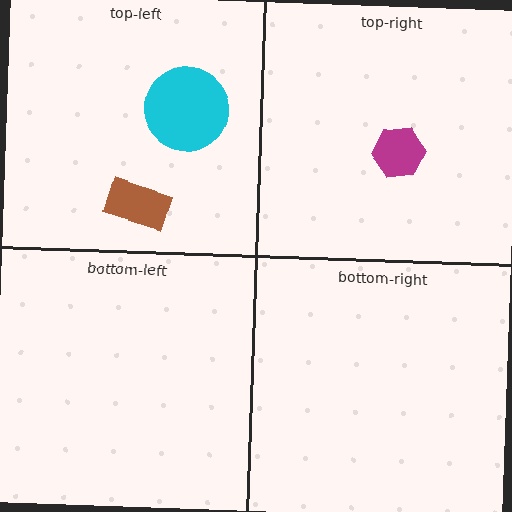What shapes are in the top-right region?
The magenta hexagon.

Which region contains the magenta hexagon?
The top-right region.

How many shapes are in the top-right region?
1.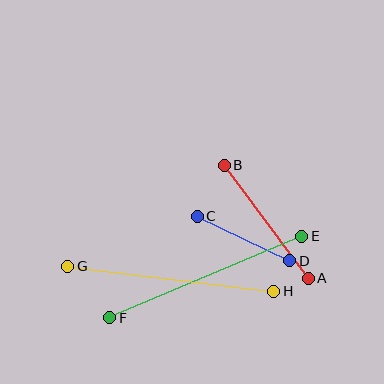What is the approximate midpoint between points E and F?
The midpoint is at approximately (206, 277) pixels.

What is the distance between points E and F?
The distance is approximately 208 pixels.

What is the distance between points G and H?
The distance is approximately 208 pixels.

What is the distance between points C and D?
The distance is approximately 102 pixels.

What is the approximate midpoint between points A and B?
The midpoint is at approximately (266, 222) pixels.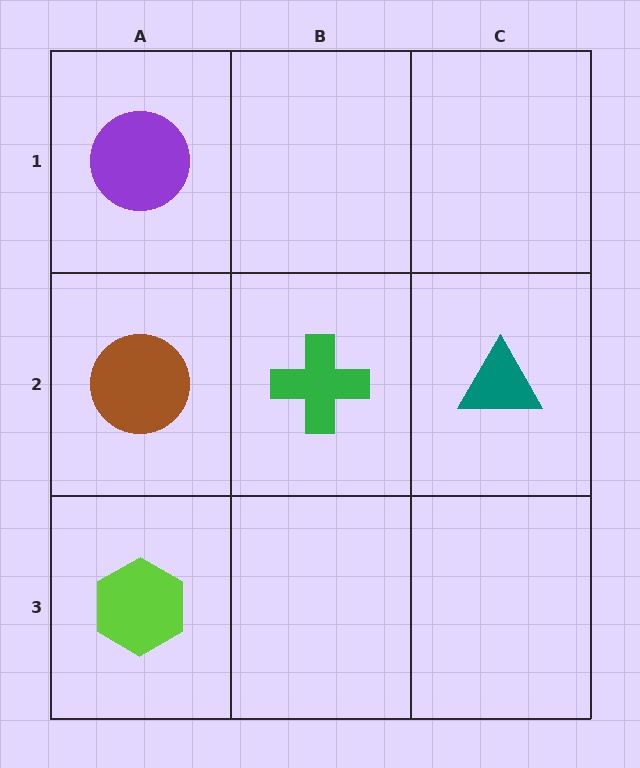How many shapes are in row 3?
1 shape.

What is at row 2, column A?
A brown circle.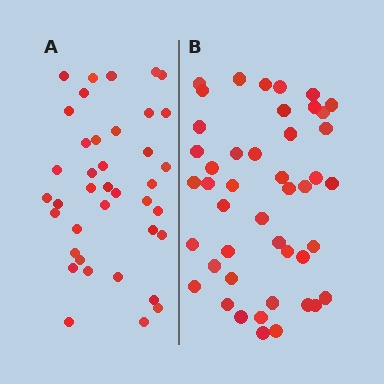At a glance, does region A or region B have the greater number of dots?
Region B (the right region) has more dots.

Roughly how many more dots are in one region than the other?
Region B has about 6 more dots than region A.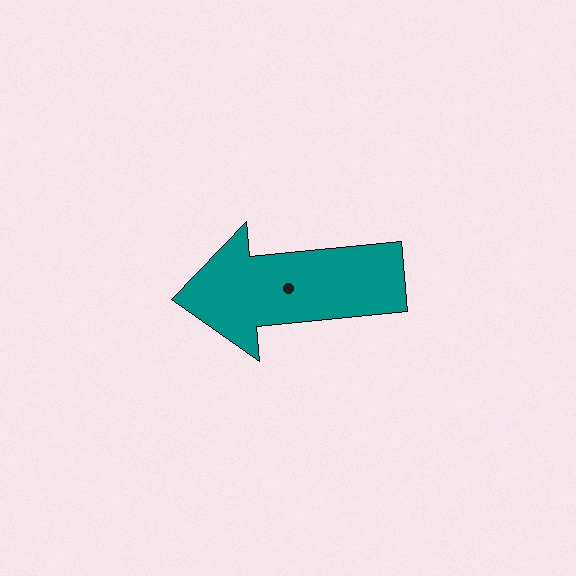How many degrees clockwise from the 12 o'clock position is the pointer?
Approximately 264 degrees.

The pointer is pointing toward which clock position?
Roughly 9 o'clock.